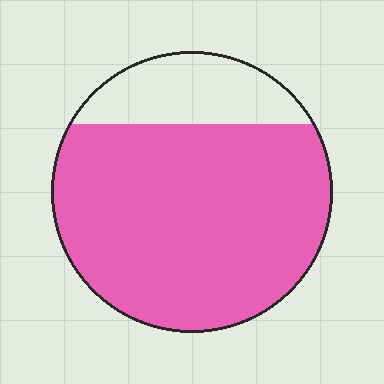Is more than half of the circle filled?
Yes.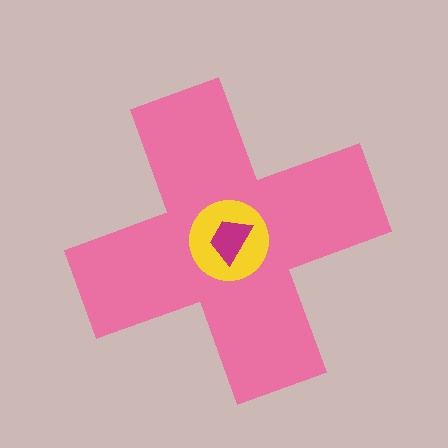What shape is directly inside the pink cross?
The yellow circle.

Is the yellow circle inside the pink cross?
Yes.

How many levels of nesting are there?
3.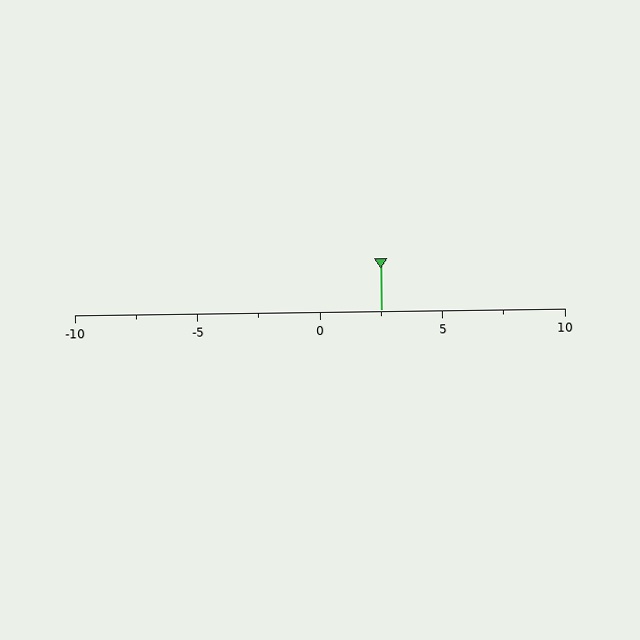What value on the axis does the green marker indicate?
The marker indicates approximately 2.5.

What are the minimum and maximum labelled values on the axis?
The axis runs from -10 to 10.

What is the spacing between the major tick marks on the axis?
The major ticks are spaced 5 apart.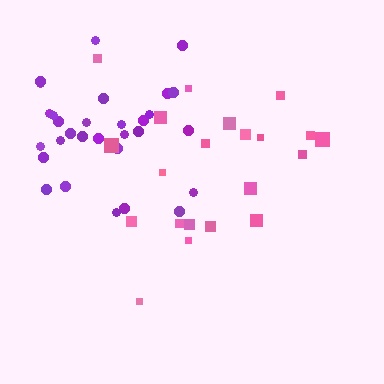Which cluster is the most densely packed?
Purple.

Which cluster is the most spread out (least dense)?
Pink.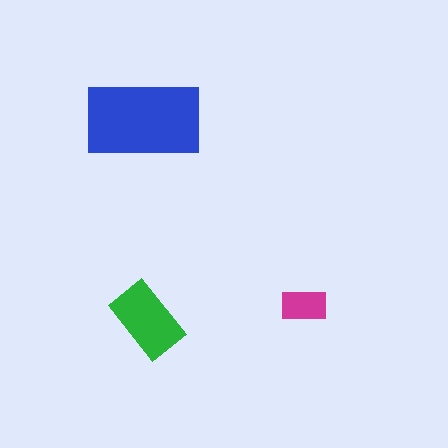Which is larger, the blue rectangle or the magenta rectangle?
The blue one.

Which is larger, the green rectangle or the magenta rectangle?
The green one.